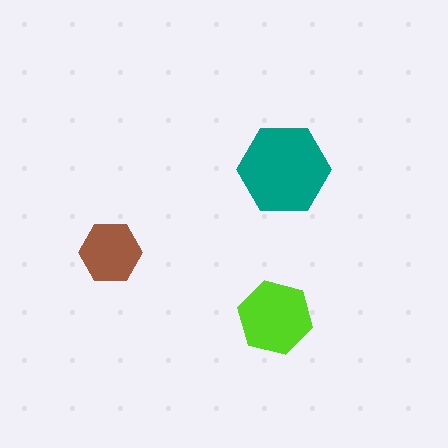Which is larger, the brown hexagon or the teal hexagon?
The teal one.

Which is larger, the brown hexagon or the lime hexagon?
The lime one.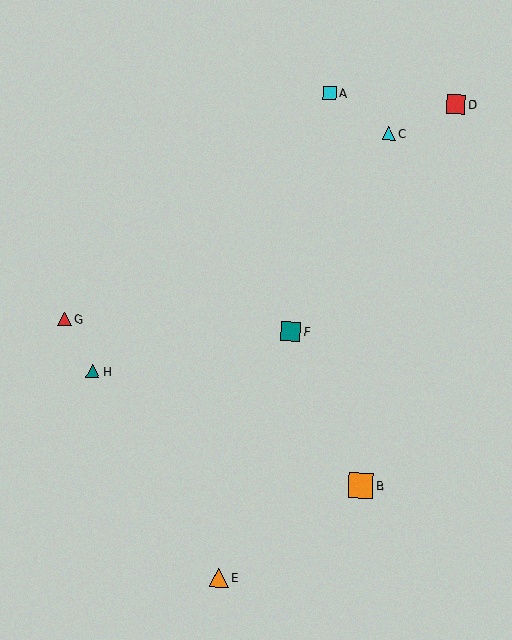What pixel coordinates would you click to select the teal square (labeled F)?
Click at (291, 332) to select the teal square F.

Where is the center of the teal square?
The center of the teal square is at (291, 332).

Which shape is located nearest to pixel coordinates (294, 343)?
The teal square (labeled F) at (291, 332) is nearest to that location.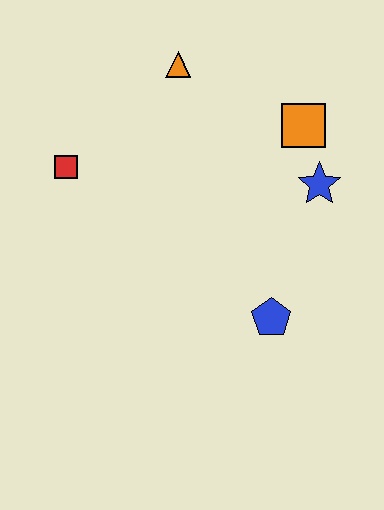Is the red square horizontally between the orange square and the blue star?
No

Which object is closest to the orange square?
The blue star is closest to the orange square.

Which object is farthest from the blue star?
The red square is farthest from the blue star.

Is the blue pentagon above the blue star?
No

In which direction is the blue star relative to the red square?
The blue star is to the right of the red square.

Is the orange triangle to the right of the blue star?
No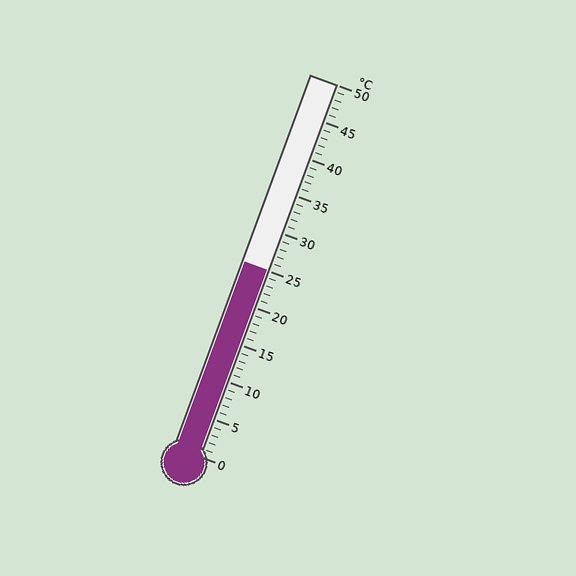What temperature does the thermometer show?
The thermometer shows approximately 25°C.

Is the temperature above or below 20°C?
The temperature is above 20°C.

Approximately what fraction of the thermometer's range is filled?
The thermometer is filled to approximately 50% of its range.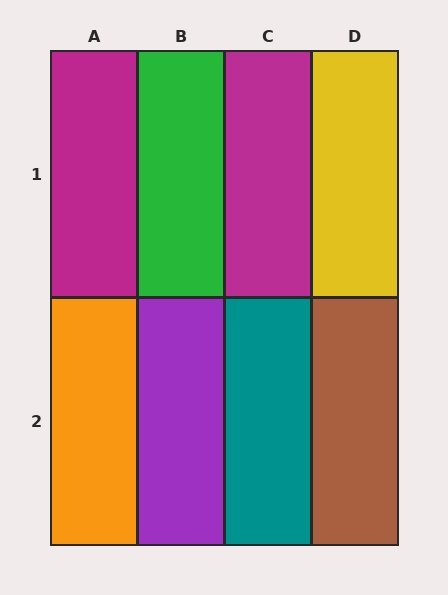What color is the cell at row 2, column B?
Purple.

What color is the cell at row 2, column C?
Teal.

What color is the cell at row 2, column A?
Orange.